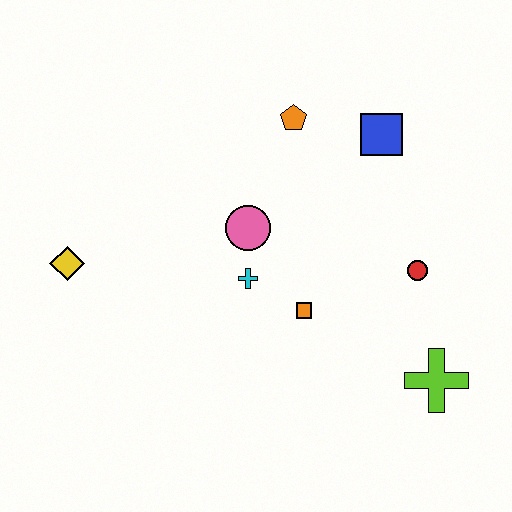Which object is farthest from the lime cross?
The yellow diamond is farthest from the lime cross.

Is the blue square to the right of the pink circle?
Yes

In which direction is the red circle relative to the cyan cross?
The red circle is to the right of the cyan cross.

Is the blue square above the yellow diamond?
Yes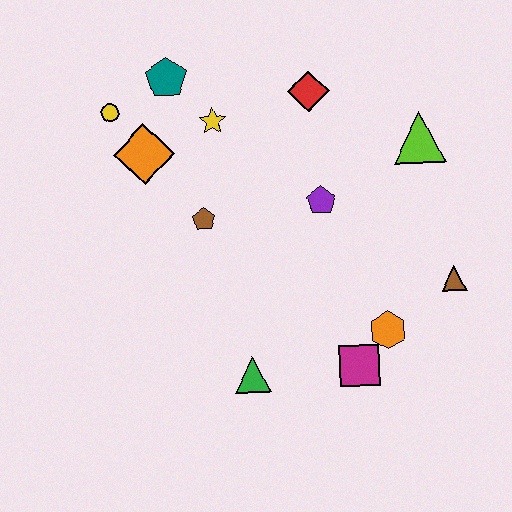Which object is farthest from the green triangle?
The teal pentagon is farthest from the green triangle.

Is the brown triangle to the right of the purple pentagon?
Yes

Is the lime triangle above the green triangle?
Yes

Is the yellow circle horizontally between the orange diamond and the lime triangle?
No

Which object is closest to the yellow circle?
The orange diamond is closest to the yellow circle.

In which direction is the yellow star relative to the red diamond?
The yellow star is to the left of the red diamond.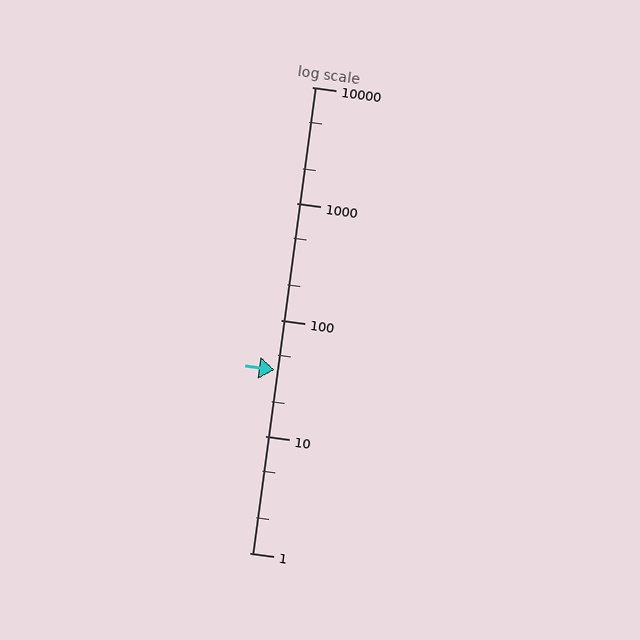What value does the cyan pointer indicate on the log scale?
The pointer indicates approximately 37.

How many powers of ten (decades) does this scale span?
The scale spans 4 decades, from 1 to 10000.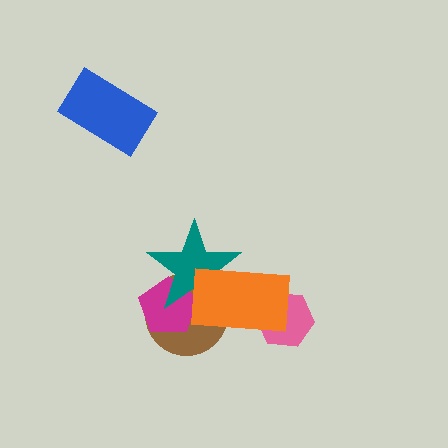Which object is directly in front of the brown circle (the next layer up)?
The magenta pentagon is directly in front of the brown circle.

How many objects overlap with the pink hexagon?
1 object overlaps with the pink hexagon.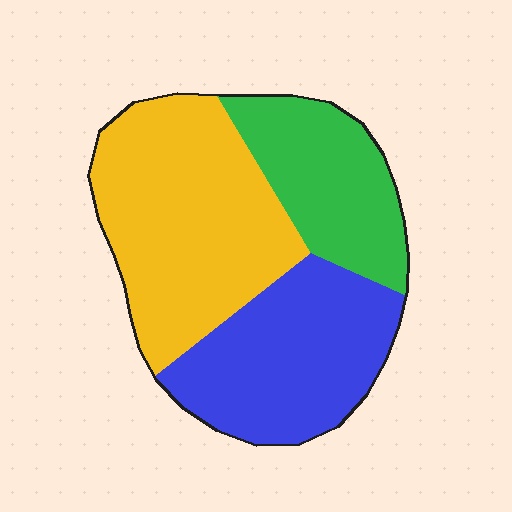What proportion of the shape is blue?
Blue covers about 35% of the shape.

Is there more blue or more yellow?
Yellow.